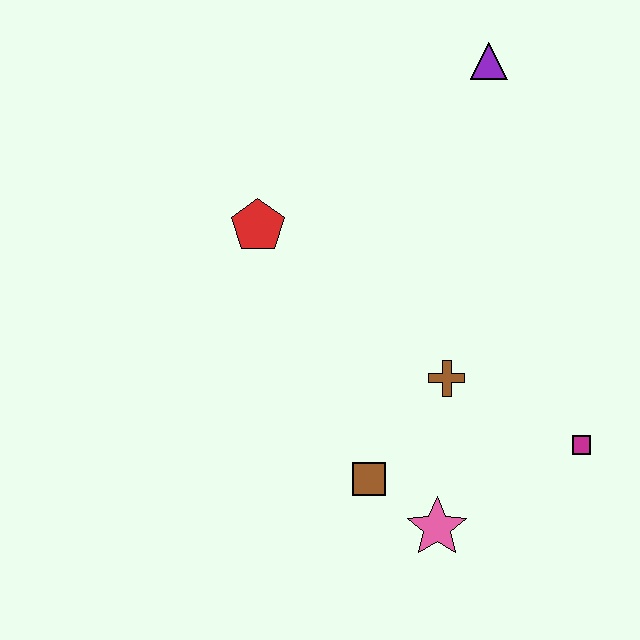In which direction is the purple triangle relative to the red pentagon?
The purple triangle is to the right of the red pentagon.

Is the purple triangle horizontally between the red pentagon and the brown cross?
No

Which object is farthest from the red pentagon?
The magenta square is farthest from the red pentagon.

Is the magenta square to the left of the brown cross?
No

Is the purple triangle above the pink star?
Yes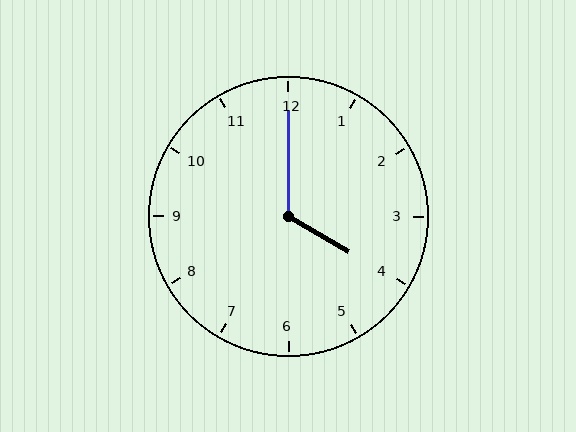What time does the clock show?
4:00.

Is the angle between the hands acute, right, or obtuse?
It is obtuse.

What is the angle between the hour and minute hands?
Approximately 120 degrees.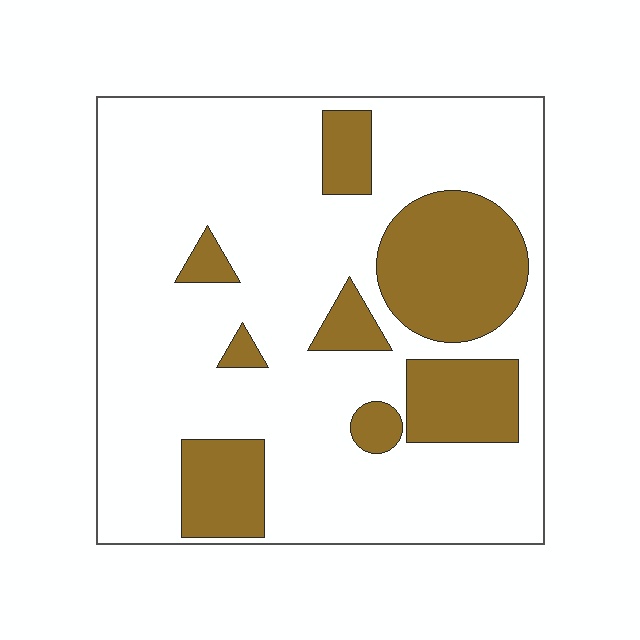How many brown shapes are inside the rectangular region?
8.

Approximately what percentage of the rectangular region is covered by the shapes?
Approximately 25%.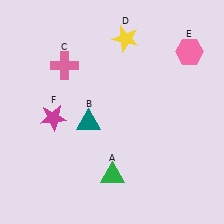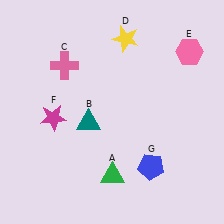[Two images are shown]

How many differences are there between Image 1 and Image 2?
There is 1 difference between the two images.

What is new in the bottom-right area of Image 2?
A blue pentagon (G) was added in the bottom-right area of Image 2.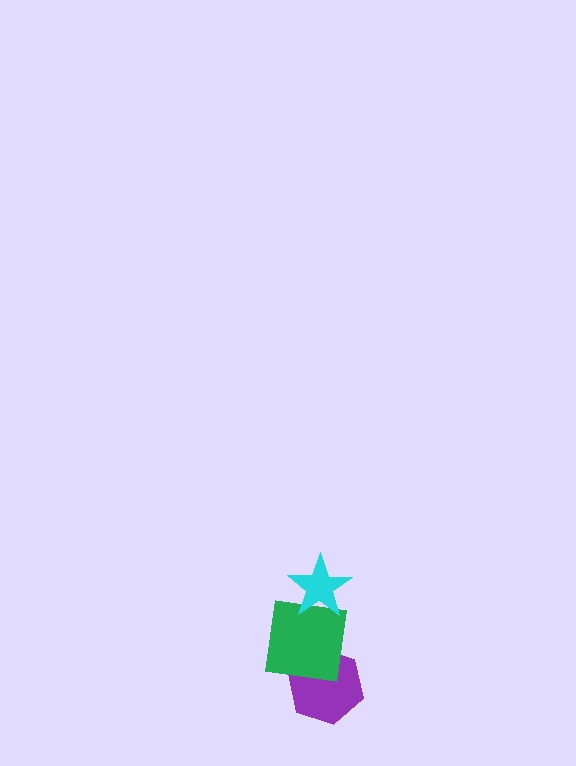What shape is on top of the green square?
The cyan star is on top of the green square.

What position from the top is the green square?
The green square is 2nd from the top.